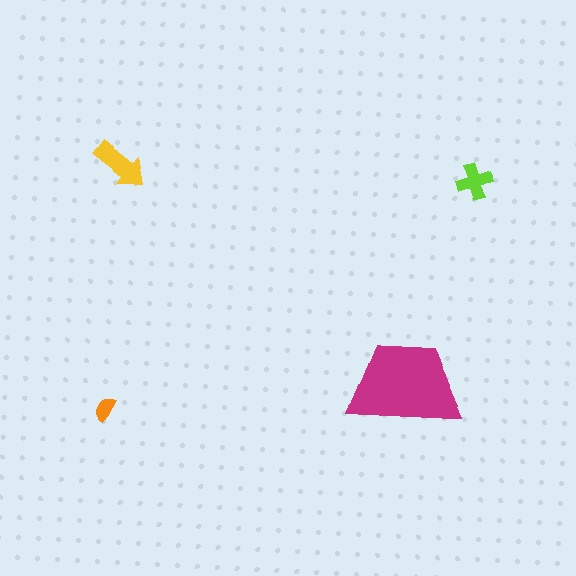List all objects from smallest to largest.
The orange semicircle, the lime cross, the yellow arrow, the magenta trapezoid.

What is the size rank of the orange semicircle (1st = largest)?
4th.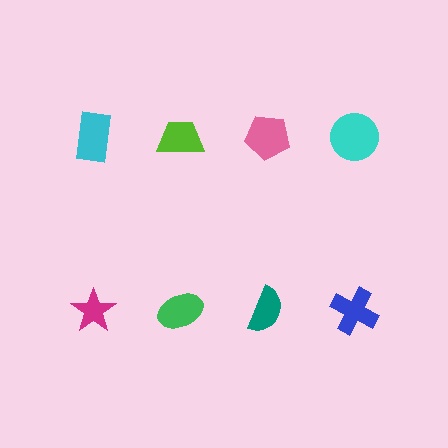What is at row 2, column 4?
A blue cross.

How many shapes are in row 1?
4 shapes.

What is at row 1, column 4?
A cyan circle.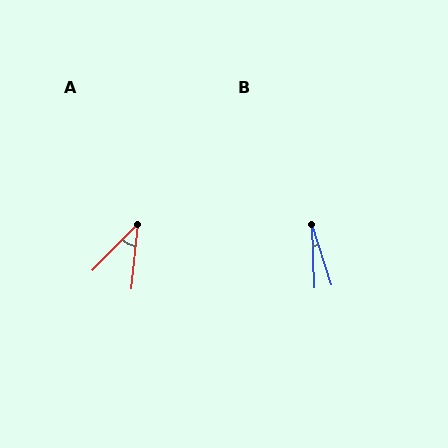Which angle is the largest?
A, at approximately 39 degrees.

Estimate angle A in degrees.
Approximately 39 degrees.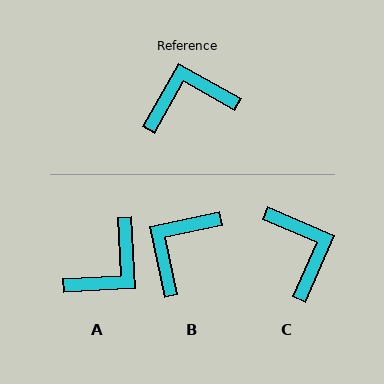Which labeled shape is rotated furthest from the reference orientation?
A, about 148 degrees away.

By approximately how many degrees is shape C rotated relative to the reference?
Approximately 84 degrees clockwise.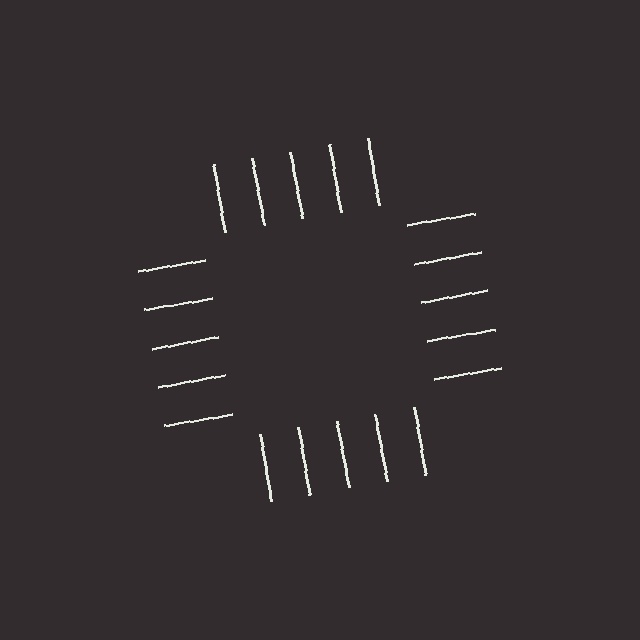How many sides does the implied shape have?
4 sides — the line-ends trace a square.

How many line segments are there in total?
20 — 5 along each of the 4 edges.